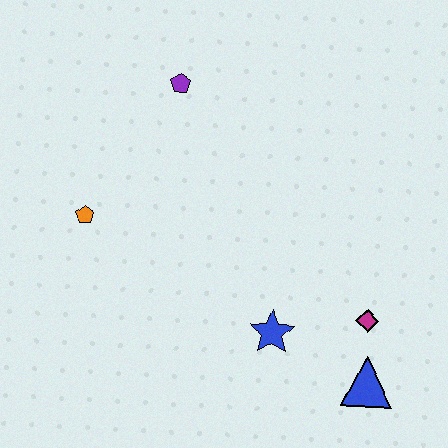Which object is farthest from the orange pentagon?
The blue triangle is farthest from the orange pentagon.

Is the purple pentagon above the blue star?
Yes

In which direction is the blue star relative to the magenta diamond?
The blue star is to the left of the magenta diamond.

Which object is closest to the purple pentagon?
The orange pentagon is closest to the purple pentagon.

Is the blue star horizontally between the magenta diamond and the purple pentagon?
Yes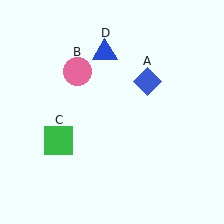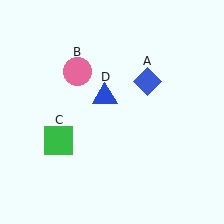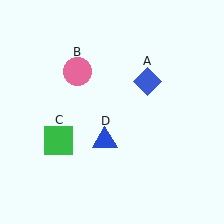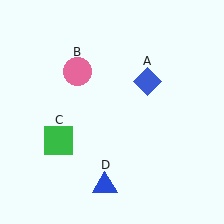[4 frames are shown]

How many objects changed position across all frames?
1 object changed position: blue triangle (object D).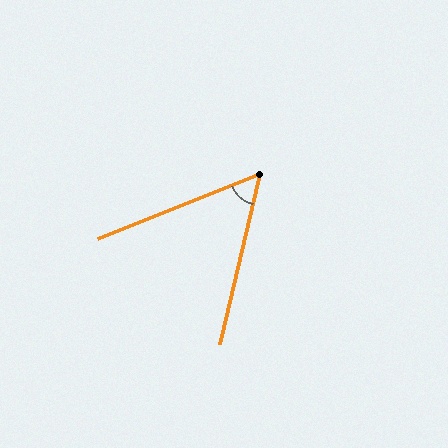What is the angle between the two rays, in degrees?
Approximately 55 degrees.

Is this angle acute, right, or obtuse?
It is acute.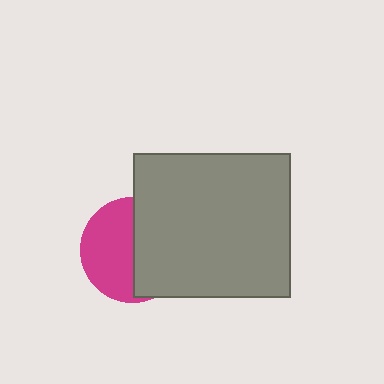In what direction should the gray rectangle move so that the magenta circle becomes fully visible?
The gray rectangle should move right. That is the shortest direction to clear the overlap and leave the magenta circle fully visible.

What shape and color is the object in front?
The object in front is a gray rectangle.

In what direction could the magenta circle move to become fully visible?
The magenta circle could move left. That would shift it out from behind the gray rectangle entirely.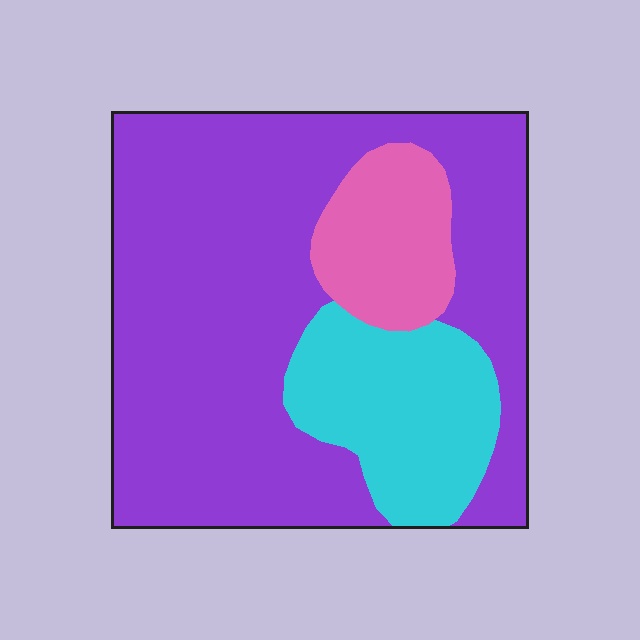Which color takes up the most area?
Purple, at roughly 70%.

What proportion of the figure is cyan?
Cyan takes up between a sixth and a third of the figure.